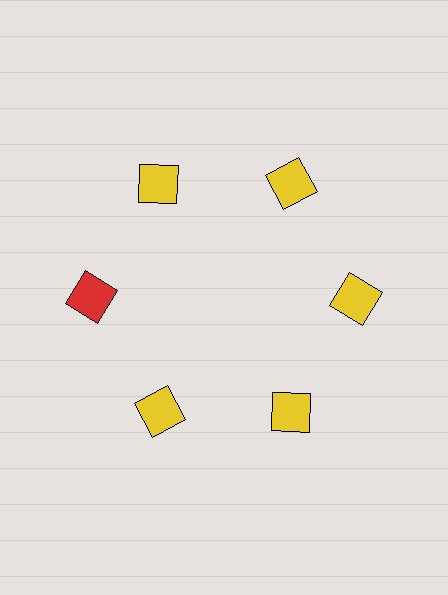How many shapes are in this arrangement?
There are 6 shapes arranged in a ring pattern.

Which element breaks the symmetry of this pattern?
The red square at roughly the 9 o'clock position breaks the symmetry. All other shapes are yellow squares.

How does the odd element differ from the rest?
It has a different color: red instead of yellow.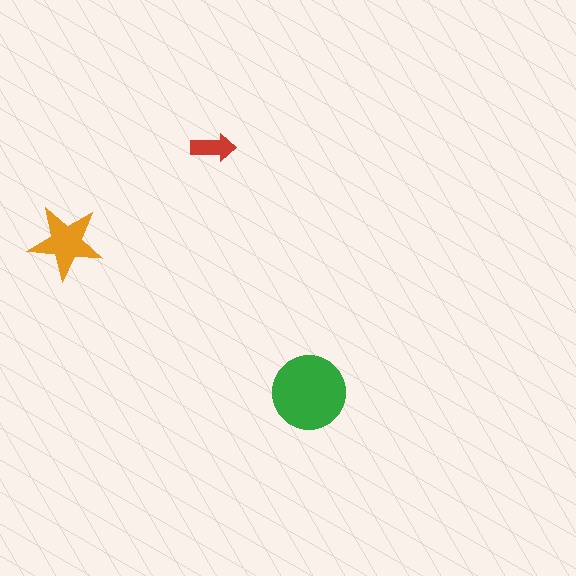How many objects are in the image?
There are 3 objects in the image.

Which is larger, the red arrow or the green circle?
The green circle.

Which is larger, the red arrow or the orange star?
The orange star.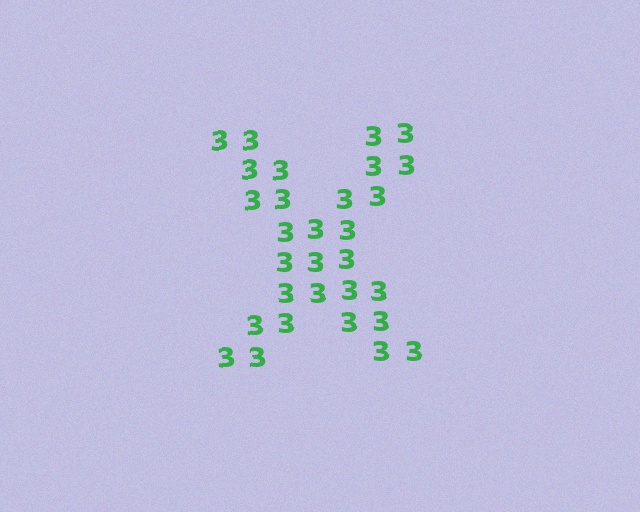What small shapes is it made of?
It is made of small digit 3's.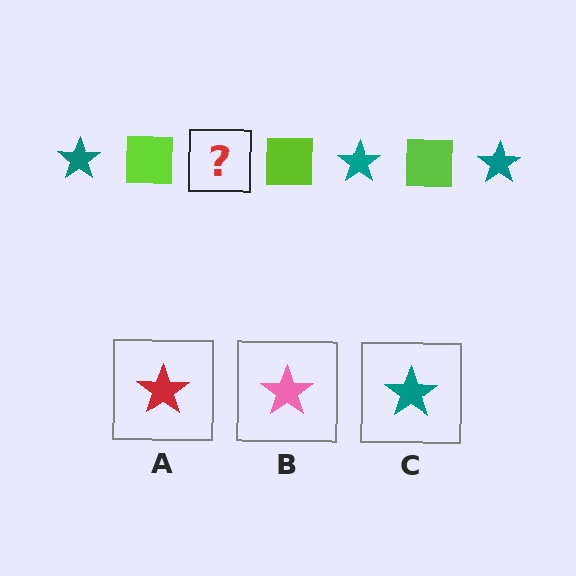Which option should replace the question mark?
Option C.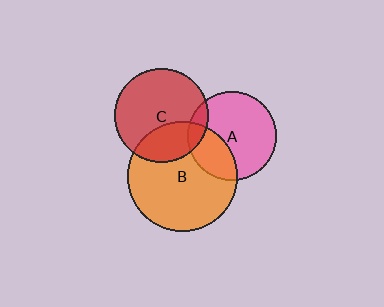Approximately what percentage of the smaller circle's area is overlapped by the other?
Approximately 30%.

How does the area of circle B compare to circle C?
Approximately 1.4 times.